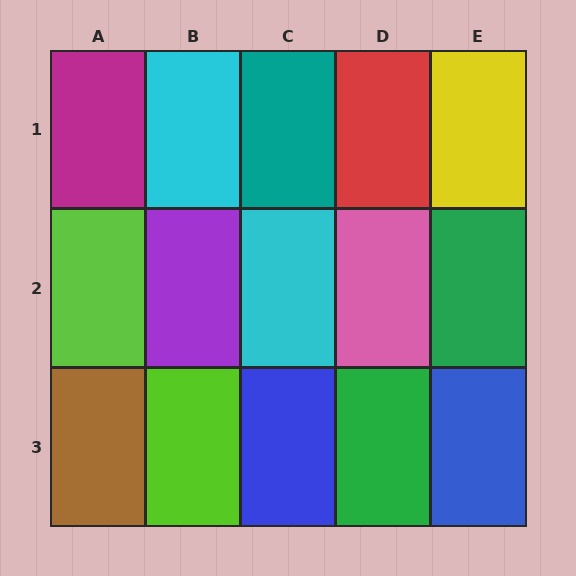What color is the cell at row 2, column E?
Green.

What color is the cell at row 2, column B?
Purple.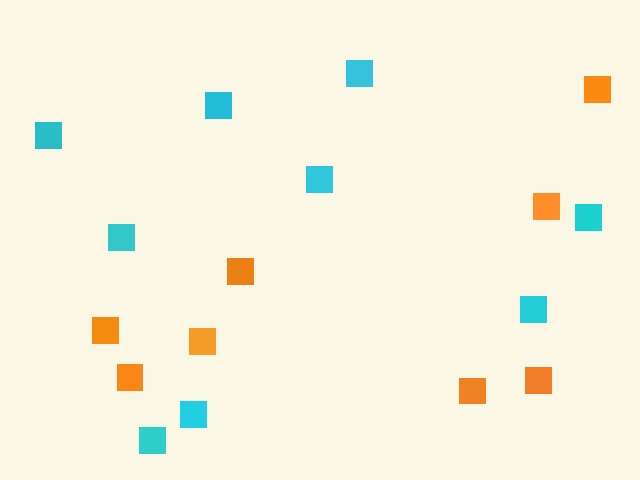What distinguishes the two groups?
There are 2 groups: one group of orange squares (8) and one group of cyan squares (9).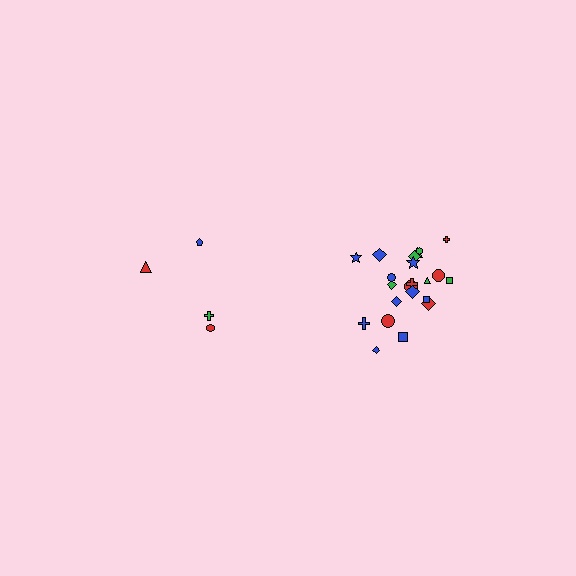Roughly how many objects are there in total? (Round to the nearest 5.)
Roughly 25 objects in total.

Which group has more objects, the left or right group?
The right group.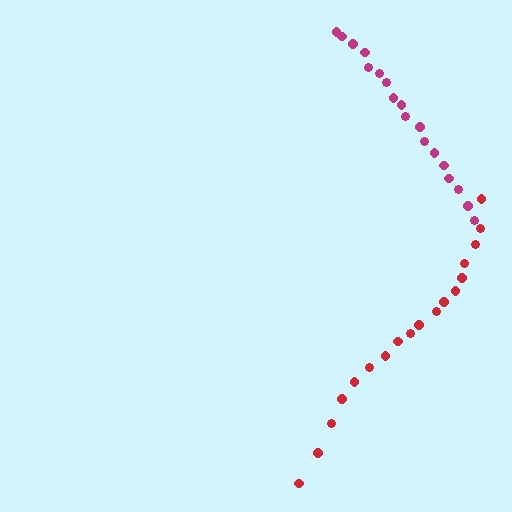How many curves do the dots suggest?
There are 2 distinct paths.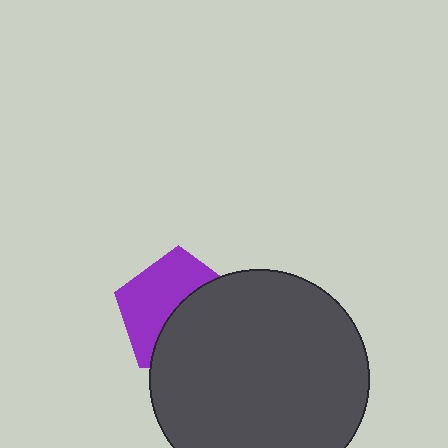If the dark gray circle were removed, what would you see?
You would see the complete purple pentagon.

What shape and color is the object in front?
The object in front is a dark gray circle.